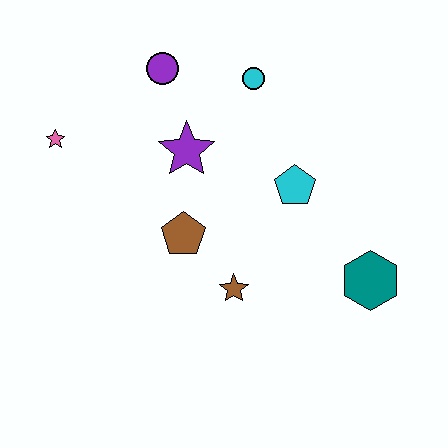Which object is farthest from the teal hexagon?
The pink star is farthest from the teal hexagon.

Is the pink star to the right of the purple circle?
No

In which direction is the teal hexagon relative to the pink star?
The teal hexagon is to the right of the pink star.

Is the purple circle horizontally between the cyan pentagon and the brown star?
No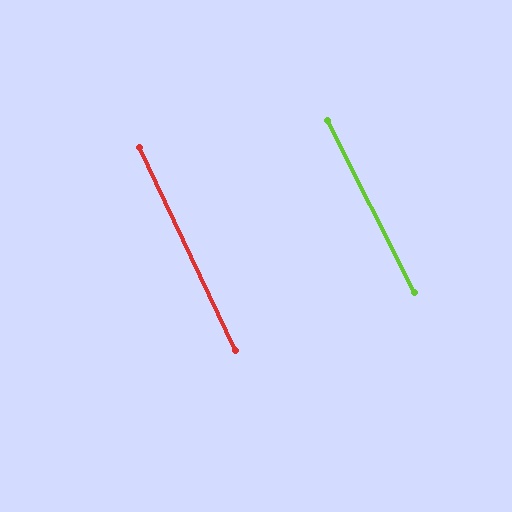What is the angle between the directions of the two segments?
Approximately 2 degrees.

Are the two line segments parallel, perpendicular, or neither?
Parallel — their directions differ by only 1.6°.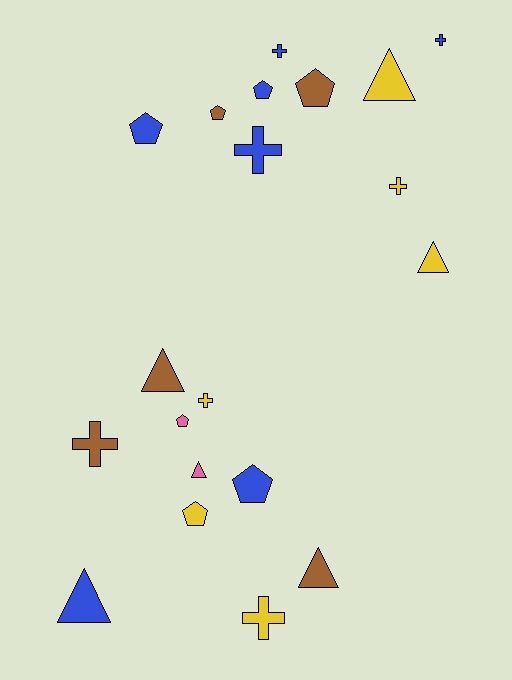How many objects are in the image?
There are 20 objects.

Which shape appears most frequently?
Cross, with 7 objects.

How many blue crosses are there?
There are 3 blue crosses.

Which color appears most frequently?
Blue, with 7 objects.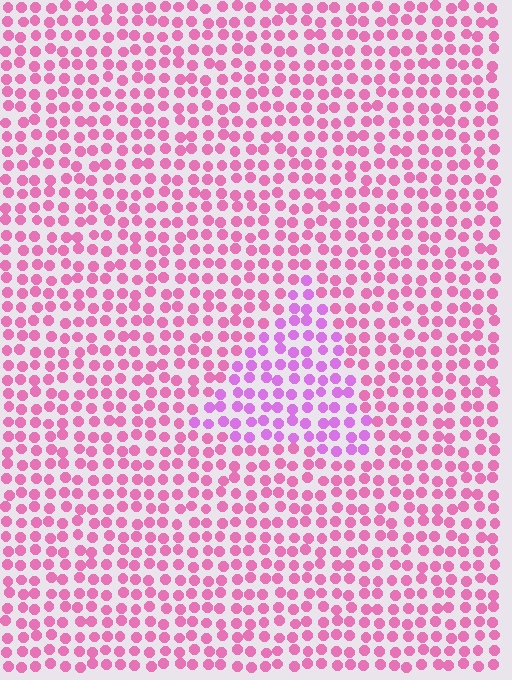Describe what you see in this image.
The image is filled with small pink elements in a uniform arrangement. A triangle-shaped region is visible where the elements are tinted to a slightly different hue, forming a subtle color boundary.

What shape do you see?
I see a triangle.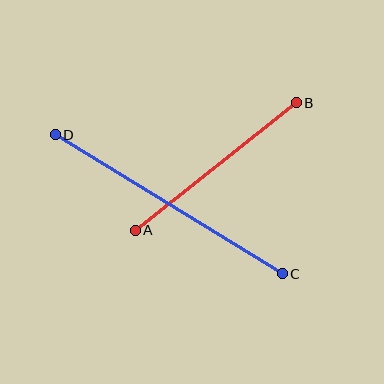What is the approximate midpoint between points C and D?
The midpoint is at approximately (169, 204) pixels.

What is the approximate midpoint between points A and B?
The midpoint is at approximately (216, 166) pixels.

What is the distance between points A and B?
The distance is approximately 206 pixels.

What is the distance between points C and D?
The distance is approximately 266 pixels.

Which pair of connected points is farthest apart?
Points C and D are farthest apart.